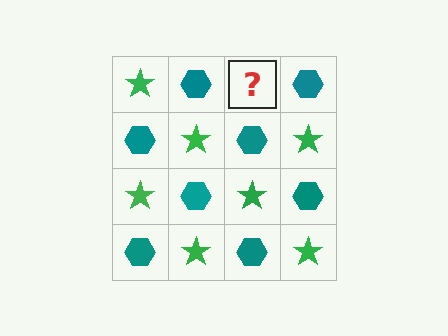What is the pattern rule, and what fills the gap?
The rule is that it alternates green star and teal hexagon in a checkerboard pattern. The gap should be filled with a green star.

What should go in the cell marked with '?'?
The missing cell should contain a green star.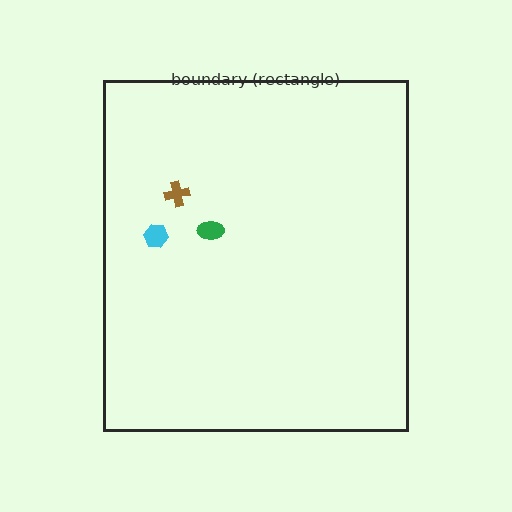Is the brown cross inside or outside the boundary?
Inside.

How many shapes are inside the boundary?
3 inside, 0 outside.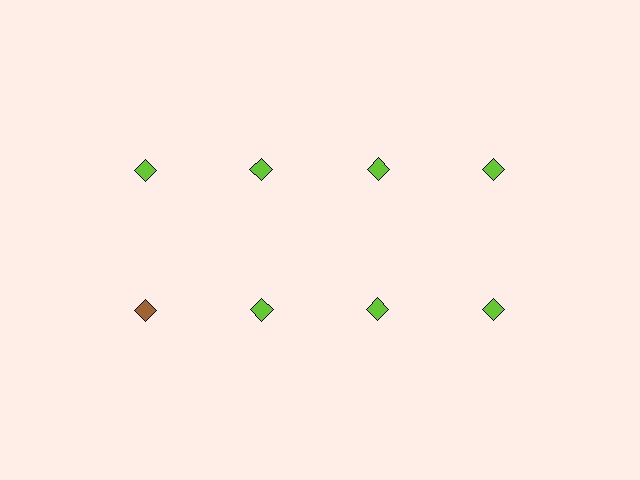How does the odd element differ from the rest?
It has a different color: brown instead of lime.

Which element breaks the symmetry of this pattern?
The brown diamond in the second row, leftmost column breaks the symmetry. All other shapes are lime diamonds.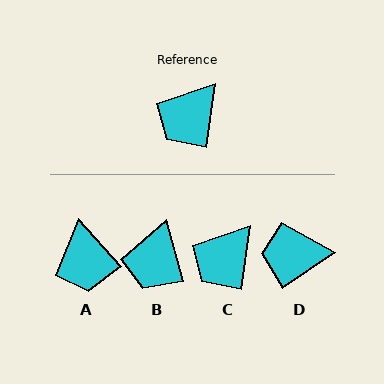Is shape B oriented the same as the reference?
No, it is off by about 22 degrees.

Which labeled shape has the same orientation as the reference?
C.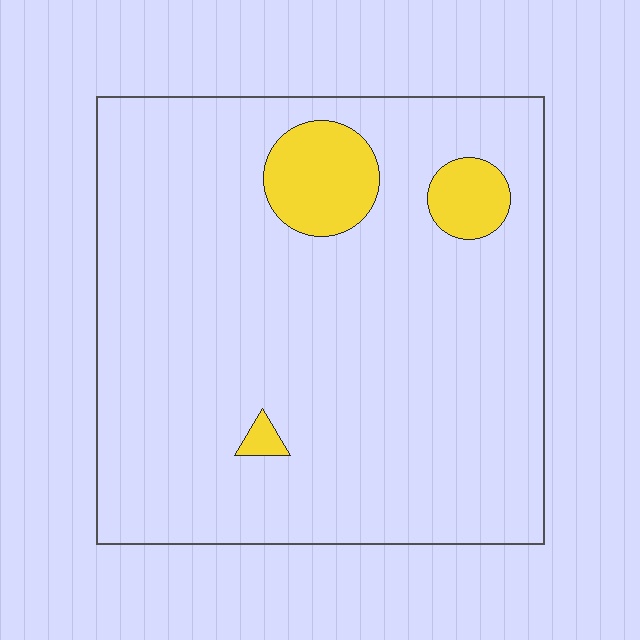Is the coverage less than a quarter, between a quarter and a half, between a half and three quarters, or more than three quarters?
Less than a quarter.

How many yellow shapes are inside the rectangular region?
3.